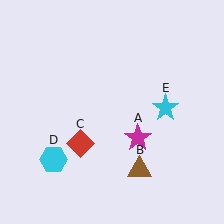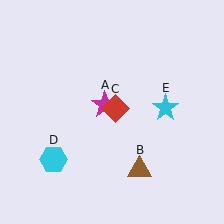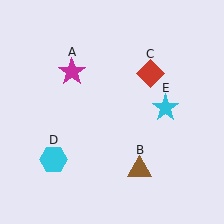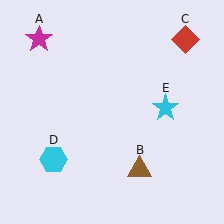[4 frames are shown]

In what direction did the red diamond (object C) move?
The red diamond (object C) moved up and to the right.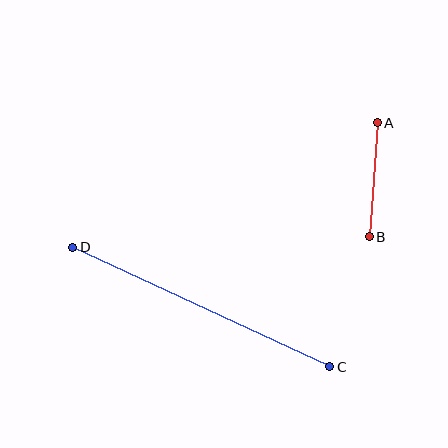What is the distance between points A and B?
The distance is approximately 115 pixels.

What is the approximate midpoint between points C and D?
The midpoint is at approximately (201, 307) pixels.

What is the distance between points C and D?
The distance is approximately 284 pixels.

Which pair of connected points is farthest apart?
Points C and D are farthest apart.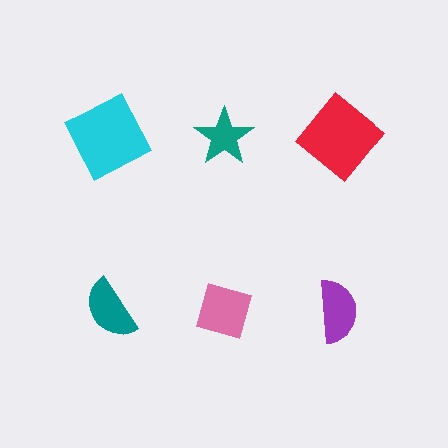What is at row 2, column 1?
A teal semicircle.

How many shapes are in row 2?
3 shapes.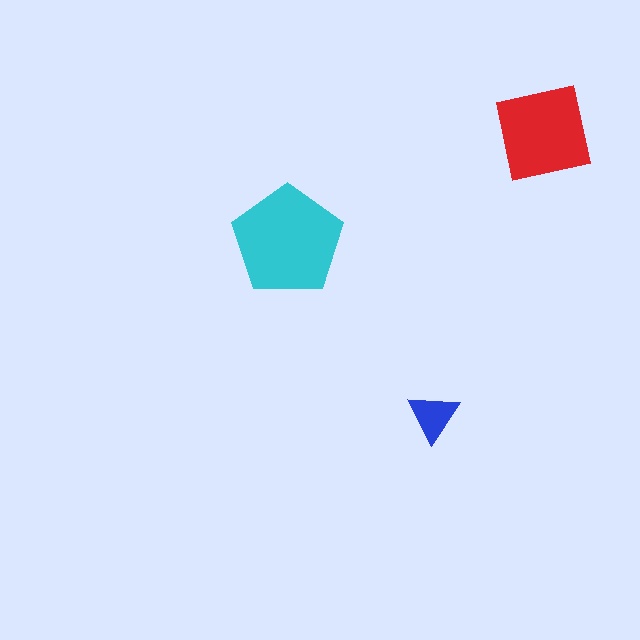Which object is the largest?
The cyan pentagon.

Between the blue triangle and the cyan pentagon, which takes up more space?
The cyan pentagon.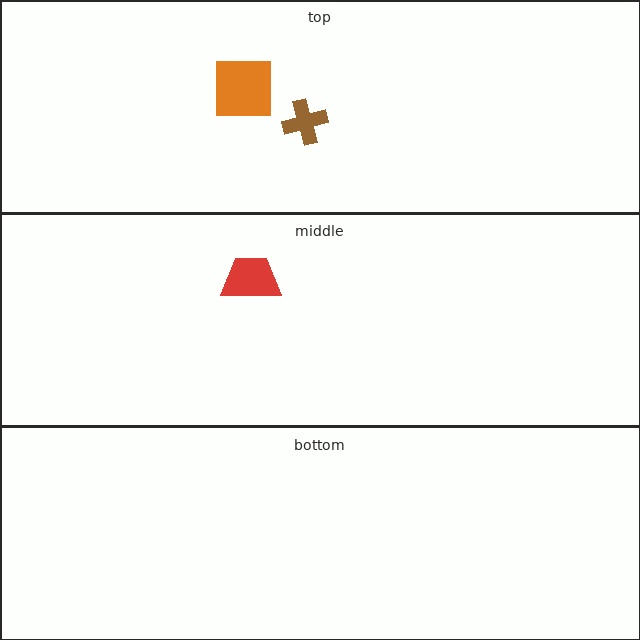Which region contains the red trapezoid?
The middle region.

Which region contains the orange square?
The top region.